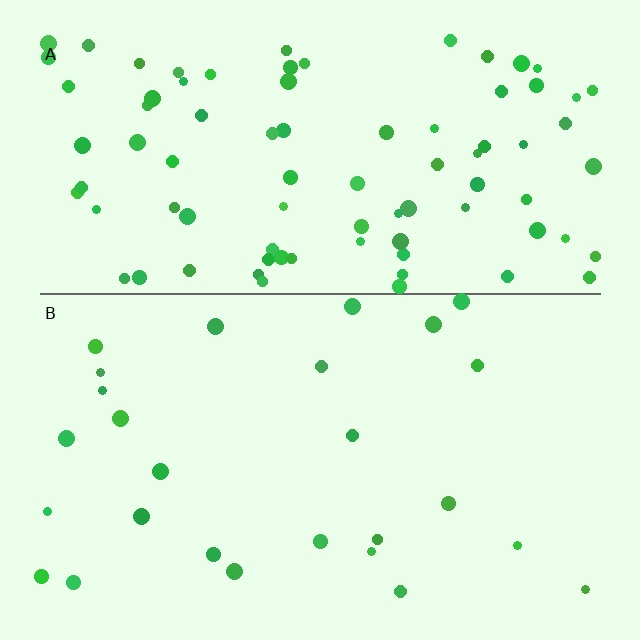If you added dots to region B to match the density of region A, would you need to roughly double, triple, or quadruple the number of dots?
Approximately triple.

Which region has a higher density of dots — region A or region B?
A (the top).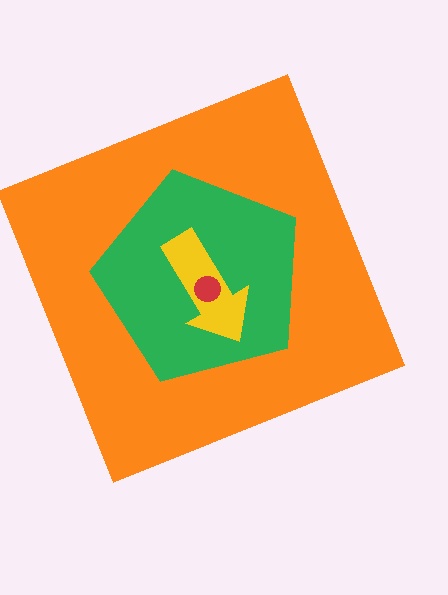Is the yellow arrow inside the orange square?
Yes.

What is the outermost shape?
The orange square.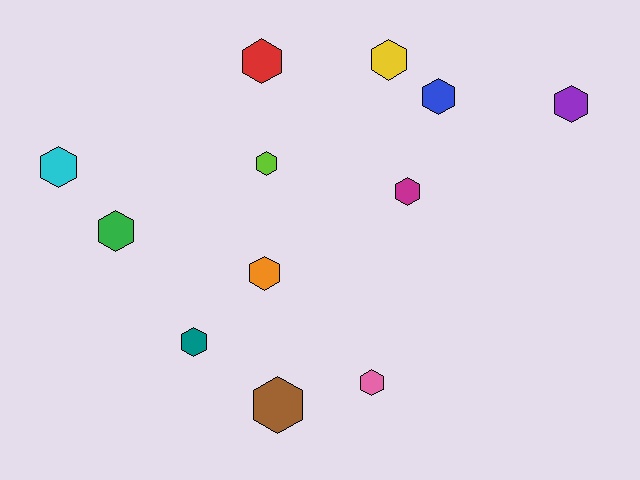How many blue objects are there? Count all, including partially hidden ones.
There is 1 blue object.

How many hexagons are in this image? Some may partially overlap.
There are 12 hexagons.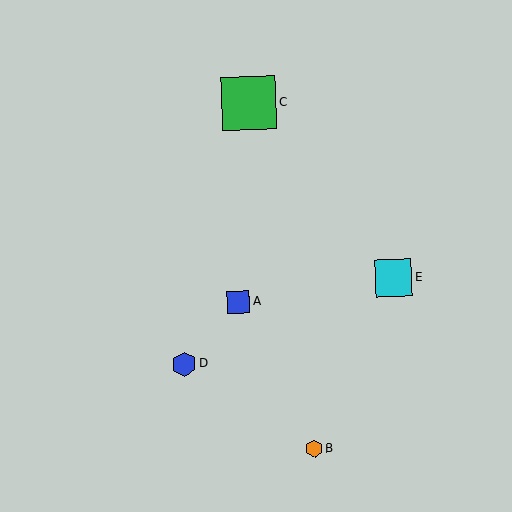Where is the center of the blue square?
The center of the blue square is at (239, 302).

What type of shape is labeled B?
Shape B is an orange hexagon.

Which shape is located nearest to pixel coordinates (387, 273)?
The cyan square (labeled E) at (393, 278) is nearest to that location.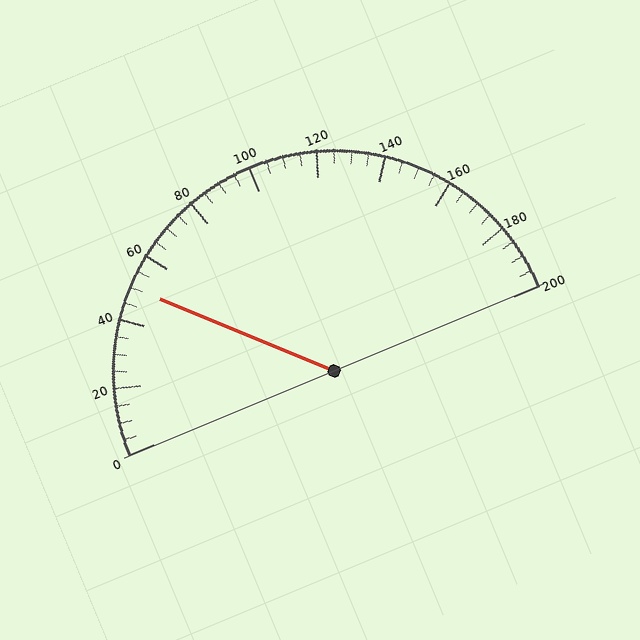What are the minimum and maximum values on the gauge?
The gauge ranges from 0 to 200.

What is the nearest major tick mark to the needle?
The nearest major tick mark is 40.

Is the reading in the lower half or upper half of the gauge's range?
The reading is in the lower half of the range (0 to 200).